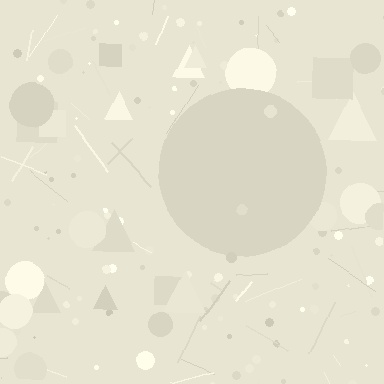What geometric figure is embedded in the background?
A circle is embedded in the background.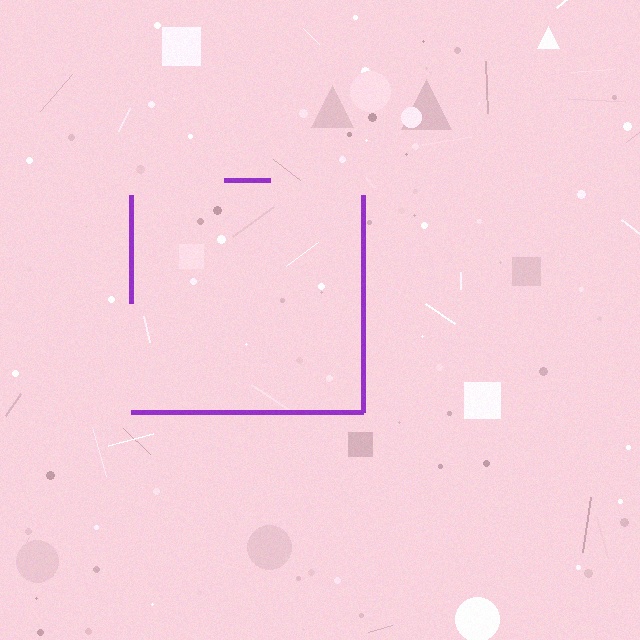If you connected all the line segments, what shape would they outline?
They would outline a square.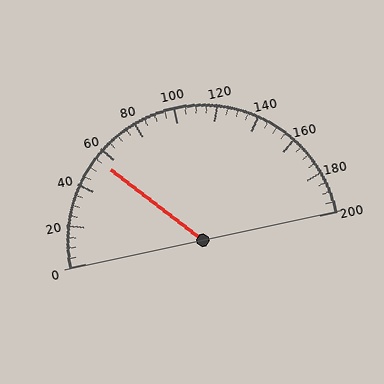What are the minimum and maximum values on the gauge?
The gauge ranges from 0 to 200.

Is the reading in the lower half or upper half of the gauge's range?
The reading is in the lower half of the range (0 to 200).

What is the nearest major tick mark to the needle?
The nearest major tick mark is 60.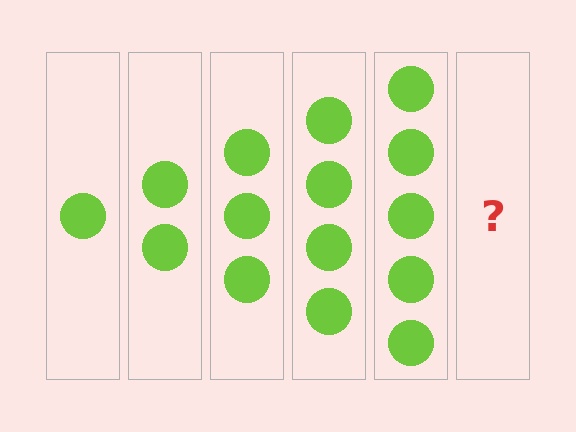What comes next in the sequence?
The next element should be 6 circles.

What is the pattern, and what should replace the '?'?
The pattern is that each step adds one more circle. The '?' should be 6 circles.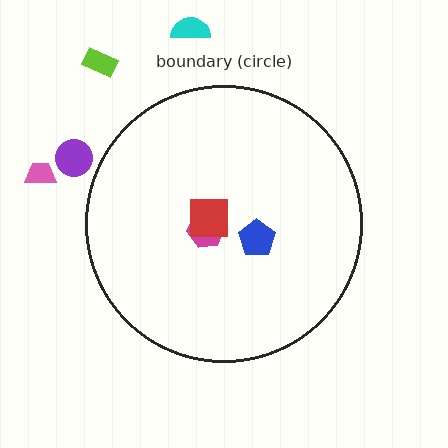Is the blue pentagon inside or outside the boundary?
Inside.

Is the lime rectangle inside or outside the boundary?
Outside.